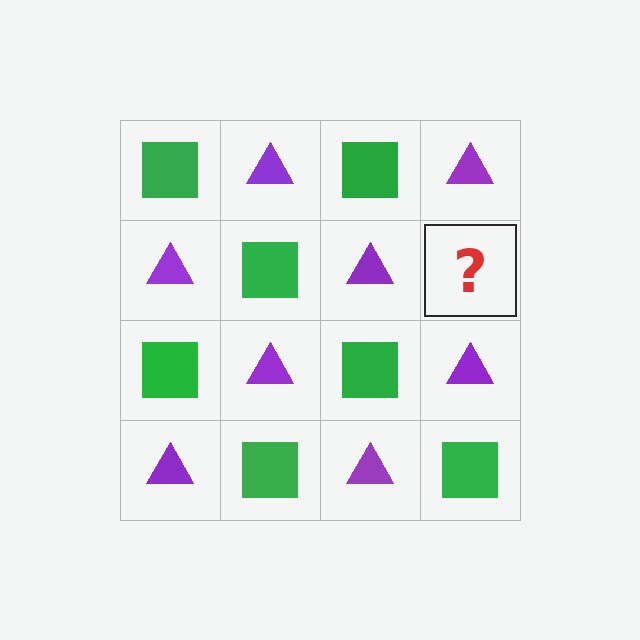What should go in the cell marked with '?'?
The missing cell should contain a green square.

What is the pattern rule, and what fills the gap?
The rule is that it alternates green square and purple triangle in a checkerboard pattern. The gap should be filled with a green square.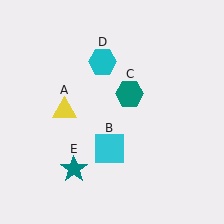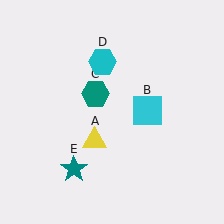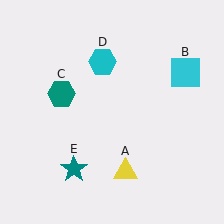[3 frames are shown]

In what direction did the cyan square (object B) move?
The cyan square (object B) moved up and to the right.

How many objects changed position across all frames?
3 objects changed position: yellow triangle (object A), cyan square (object B), teal hexagon (object C).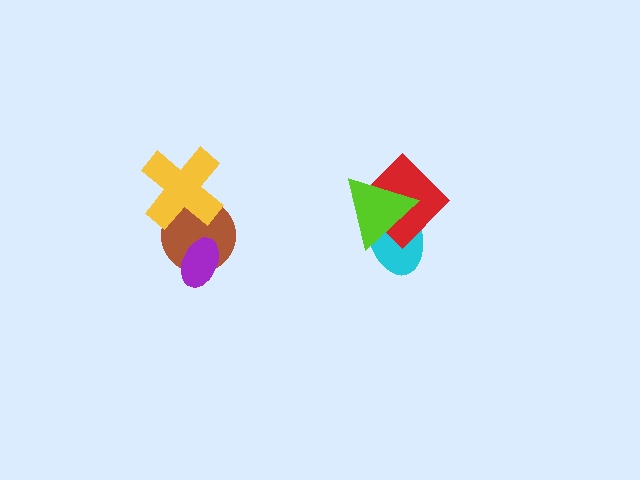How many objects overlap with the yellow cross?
1 object overlaps with the yellow cross.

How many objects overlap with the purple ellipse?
1 object overlaps with the purple ellipse.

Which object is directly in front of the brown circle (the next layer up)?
The purple ellipse is directly in front of the brown circle.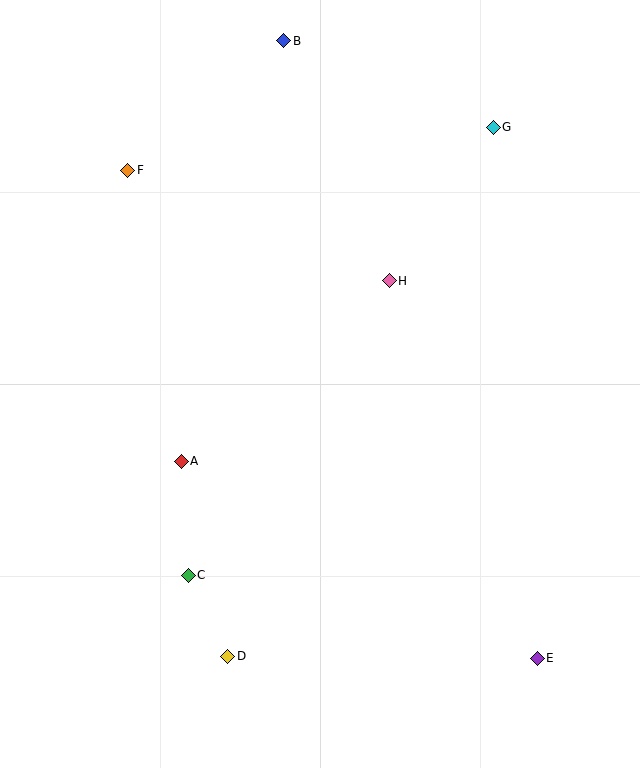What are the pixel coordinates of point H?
Point H is at (389, 281).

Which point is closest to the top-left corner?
Point F is closest to the top-left corner.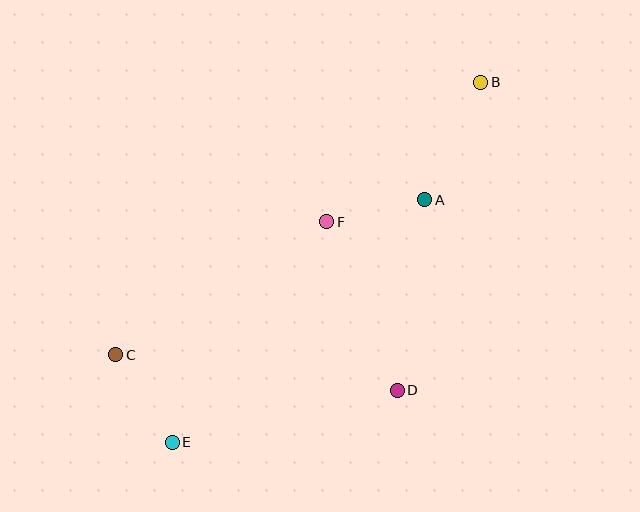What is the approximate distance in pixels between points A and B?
The distance between A and B is approximately 130 pixels.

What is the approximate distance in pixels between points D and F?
The distance between D and F is approximately 182 pixels.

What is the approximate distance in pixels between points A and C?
The distance between A and C is approximately 346 pixels.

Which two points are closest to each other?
Points A and F are closest to each other.